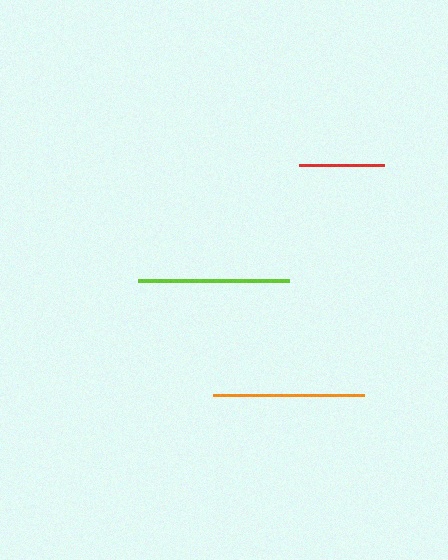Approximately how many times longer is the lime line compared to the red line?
The lime line is approximately 1.8 times the length of the red line.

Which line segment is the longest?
The orange line is the longest at approximately 151 pixels.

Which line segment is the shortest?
The red line is the shortest at approximately 86 pixels.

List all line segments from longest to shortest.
From longest to shortest: orange, lime, red.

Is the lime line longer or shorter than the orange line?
The orange line is longer than the lime line.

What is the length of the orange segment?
The orange segment is approximately 151 pixels long.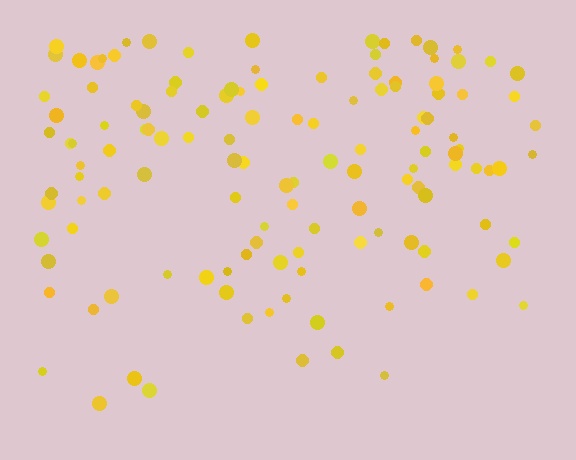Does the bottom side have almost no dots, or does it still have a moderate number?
Still a moderate number, just noticeably fewer than the top.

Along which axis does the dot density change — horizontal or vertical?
Vertical.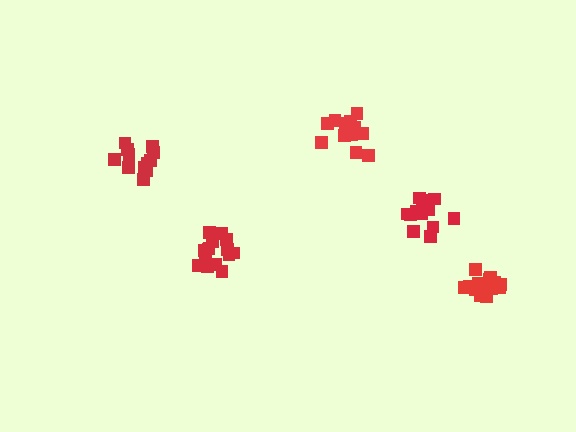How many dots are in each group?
Group 1: 16 dots, Group 2: 16 dots, Group 3: 13 dots, Group 4: 14 dots, Group 5: 12 dots (71 total).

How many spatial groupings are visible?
There are 5 spatial groupings.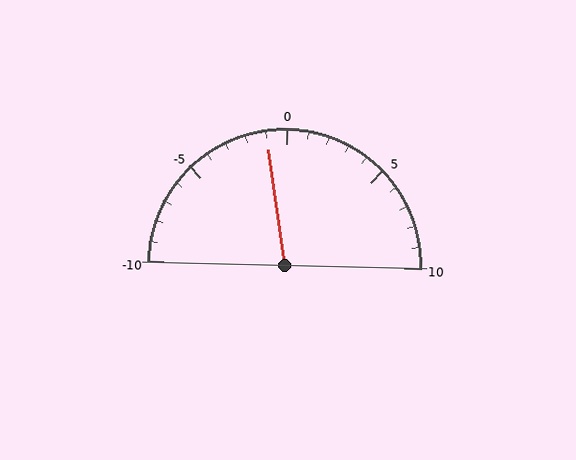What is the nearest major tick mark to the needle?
The nearest major tick mark is 0.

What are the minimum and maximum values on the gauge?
The gauge ranges from -10 to 10.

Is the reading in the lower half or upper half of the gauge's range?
The reading is in the lower half of the range (-10 to 10).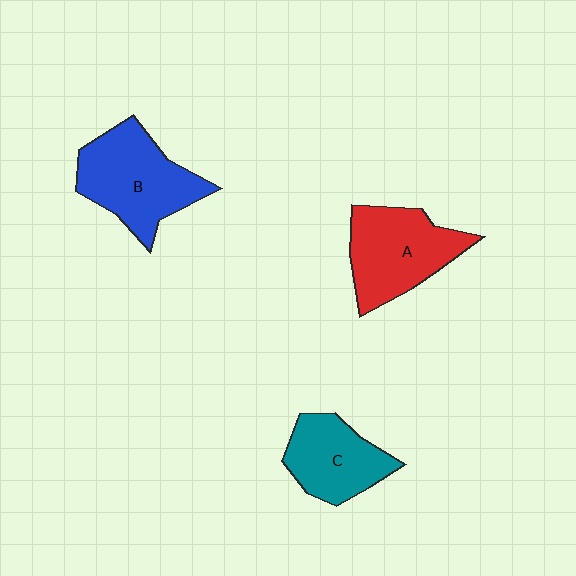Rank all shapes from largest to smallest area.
From largest to smallest: B (blue), A (red), C (teal).